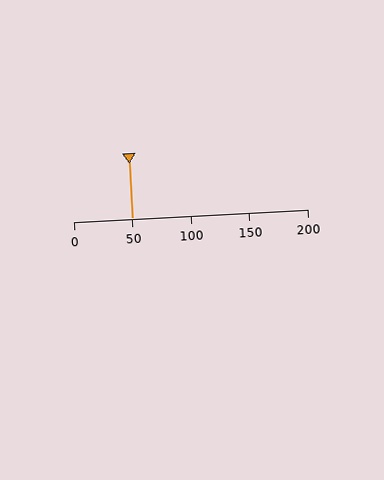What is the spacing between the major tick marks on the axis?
The major ticks are spaced 50 apart.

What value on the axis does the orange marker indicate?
The marker indicates approximately 50.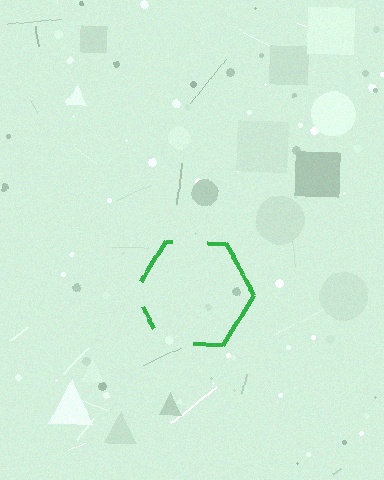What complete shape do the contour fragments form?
The contour fragments form a hexagon.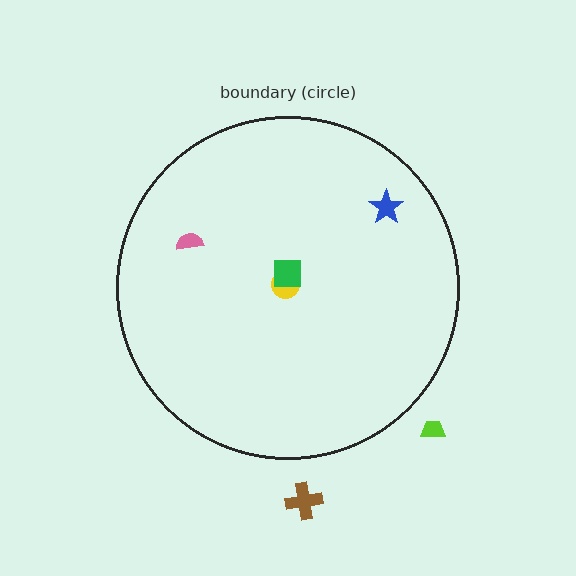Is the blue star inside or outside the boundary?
Inside.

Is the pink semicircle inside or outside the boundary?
Inside.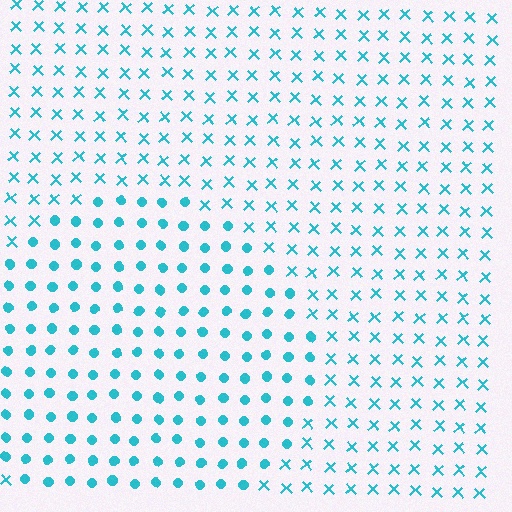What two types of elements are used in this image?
The image uses circles inside the circle region and X marks outside it.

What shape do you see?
I see a circle.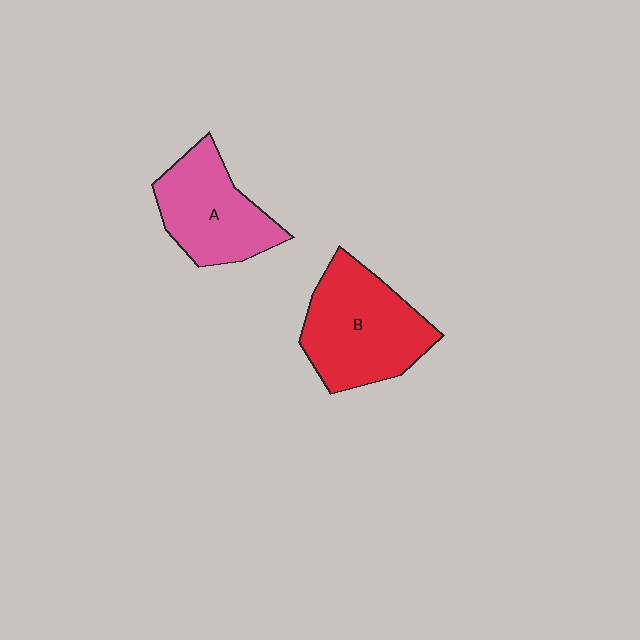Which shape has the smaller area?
Shape A (pink).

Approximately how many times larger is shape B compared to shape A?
Approximately 1.3 times.